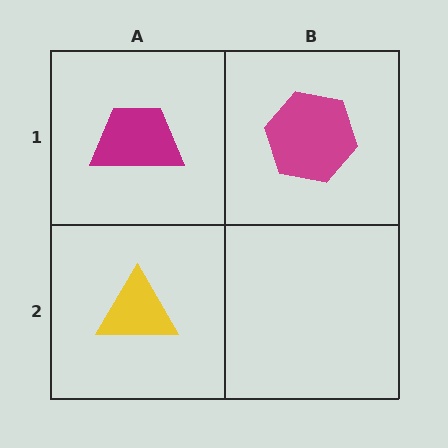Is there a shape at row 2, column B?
No, that cell is empty.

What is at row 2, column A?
A yellow triangle.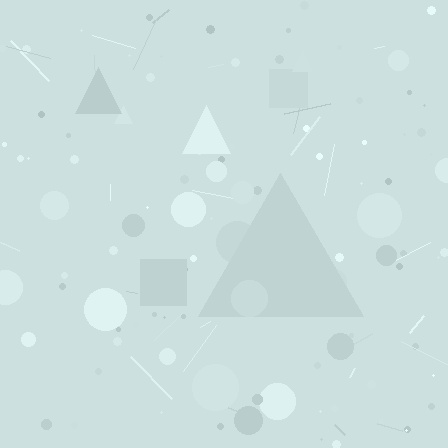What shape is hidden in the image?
A triangle is hidden in the image.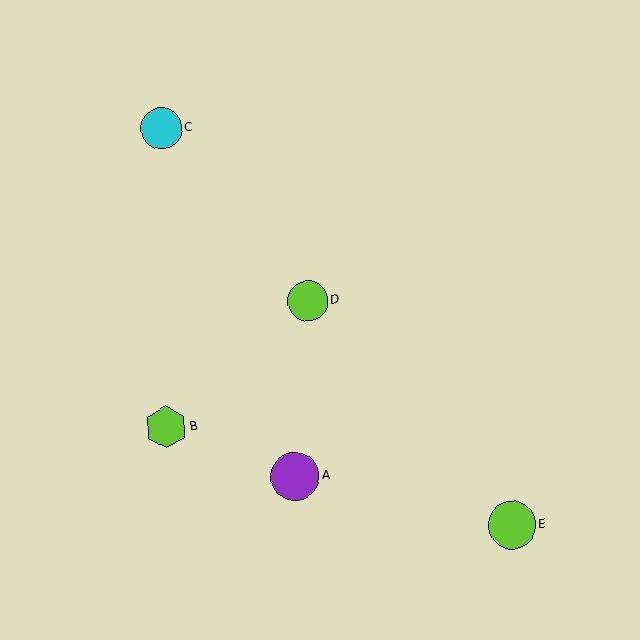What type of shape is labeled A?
Shape A is a purple circle.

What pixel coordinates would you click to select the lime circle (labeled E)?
Click at (512, 525) to select the lime circle E.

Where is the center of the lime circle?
The center of the lime circle is at (308, 301).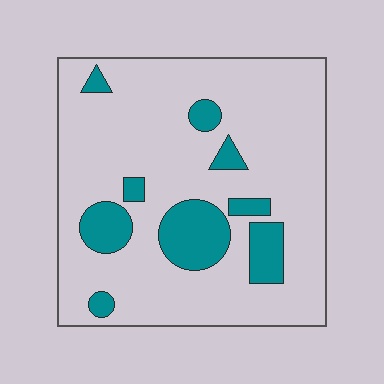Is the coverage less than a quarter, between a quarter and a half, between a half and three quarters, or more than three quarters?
Less than a quarter.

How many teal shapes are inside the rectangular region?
9.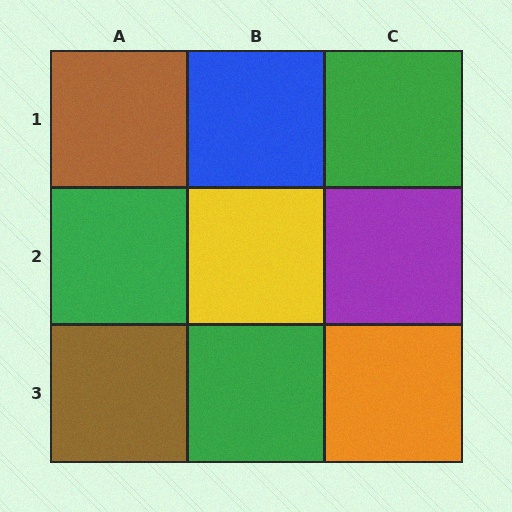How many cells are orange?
1 cell is orange.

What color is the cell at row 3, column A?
Brown.